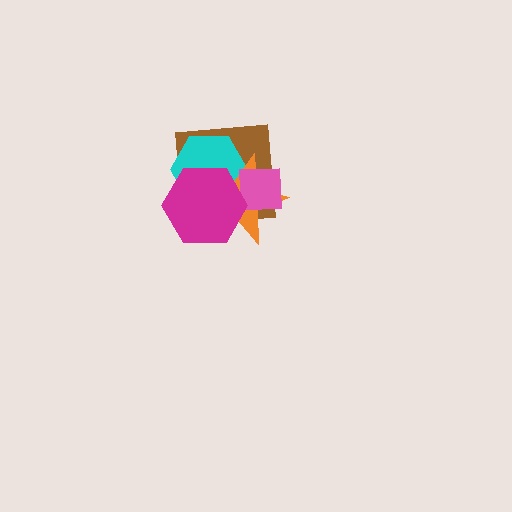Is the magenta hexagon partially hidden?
No, no other shape covers it.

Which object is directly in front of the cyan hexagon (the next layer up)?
The orange star is directly in front of the cyan hexagon.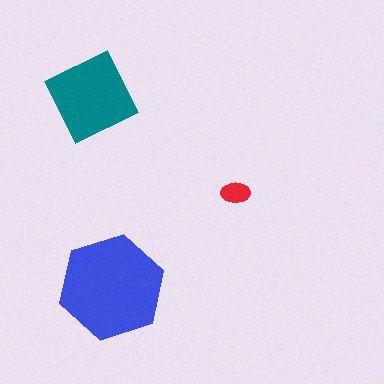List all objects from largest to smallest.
The blue hexagon, the teal square, the red ellipse.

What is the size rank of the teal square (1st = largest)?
2nd.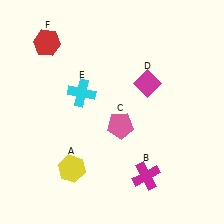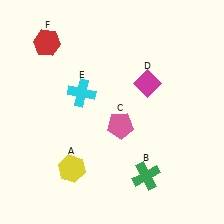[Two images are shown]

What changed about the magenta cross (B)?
In Image 1, B is magenta. In Image 2, it changed to green.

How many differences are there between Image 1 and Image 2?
There is 1 difference between the two images.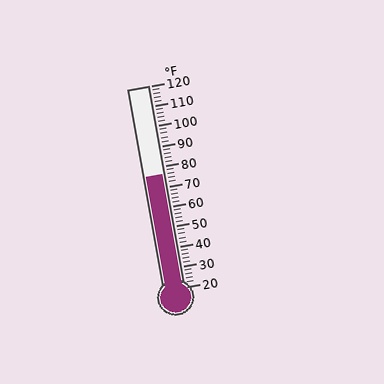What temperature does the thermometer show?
The thermometer shows approximately 76°F.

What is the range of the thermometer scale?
The thermometer scale ranges from 20°F to 120°F.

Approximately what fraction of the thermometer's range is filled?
The thermometer is filled to approximately 55% of its range.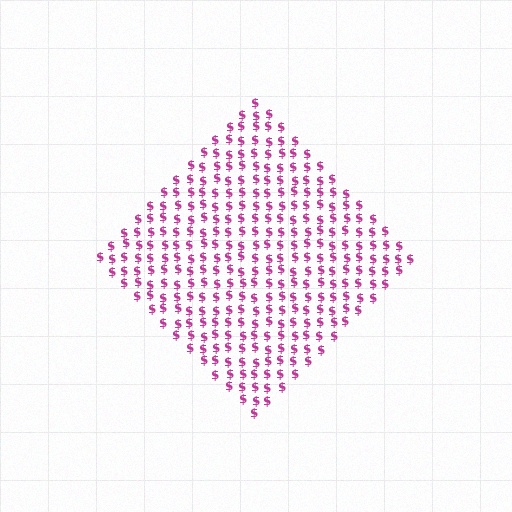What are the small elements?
The small elements are dollar signs.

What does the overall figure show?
The overall figure shows a diamond.